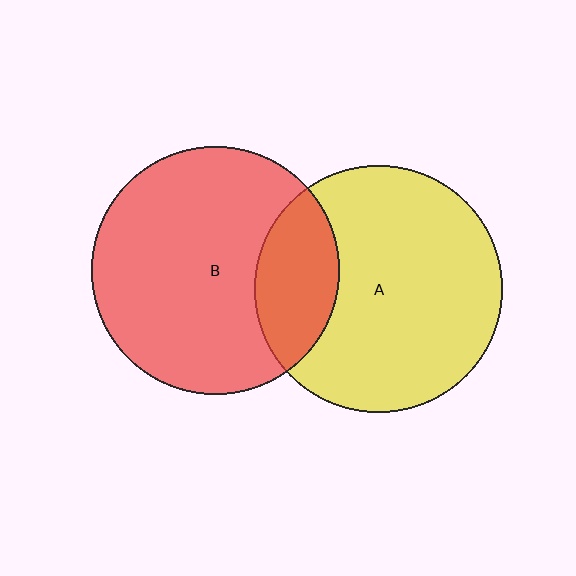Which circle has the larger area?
Circle B (red).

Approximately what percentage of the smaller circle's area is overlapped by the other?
Approximately 20%.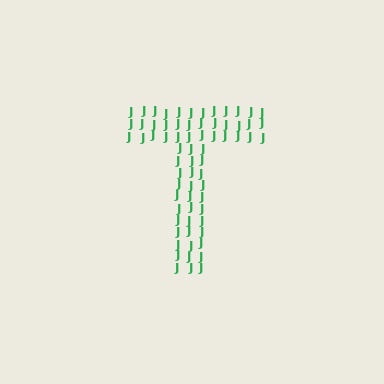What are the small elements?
The small elements are letter J's.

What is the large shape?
The large shape is the letter T.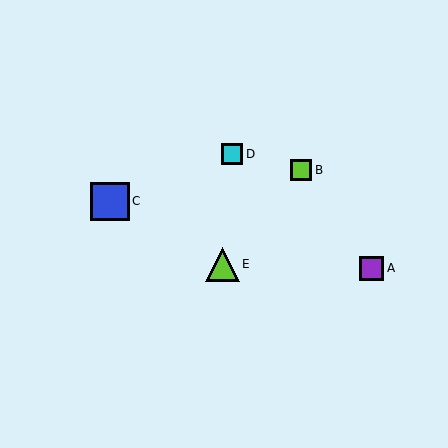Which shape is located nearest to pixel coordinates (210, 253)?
The lime triangle (labeled E) at (222, 264) is nearest to that location.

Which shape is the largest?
The blue square (labeled C) is the largest.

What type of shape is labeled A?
Shape A is a purple square.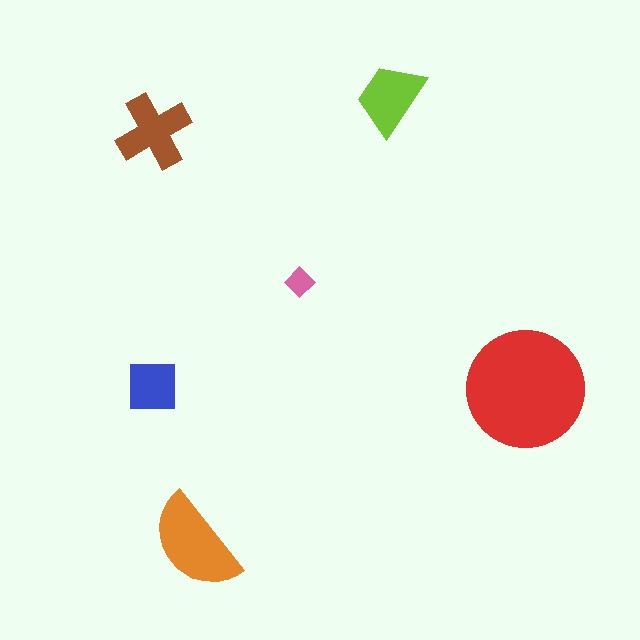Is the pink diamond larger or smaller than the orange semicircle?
Smaller.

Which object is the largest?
The red circle.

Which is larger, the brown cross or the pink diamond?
The brown cross.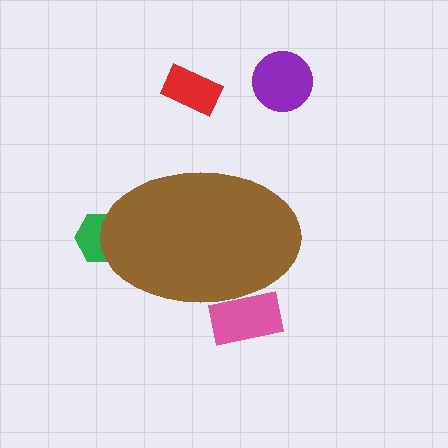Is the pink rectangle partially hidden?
Yes, the pink rectangle is partially hidden behind the brown ellipse.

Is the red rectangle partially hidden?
No, the red rectangle is fully visible.